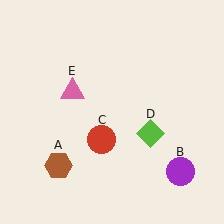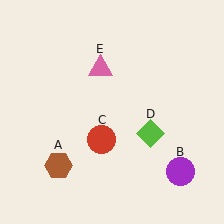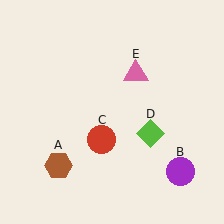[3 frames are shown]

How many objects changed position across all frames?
1 object changed position: pink triangle (object E).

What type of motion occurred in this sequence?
The pink triangle (object E) rotated clockwise around the center of the scene.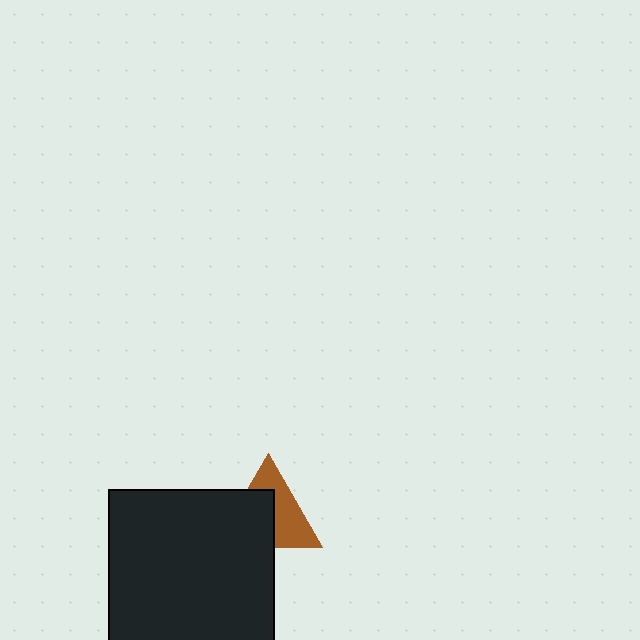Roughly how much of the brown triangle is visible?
About half of it is visible (roughly 49%).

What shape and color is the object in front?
The object in front is a black square.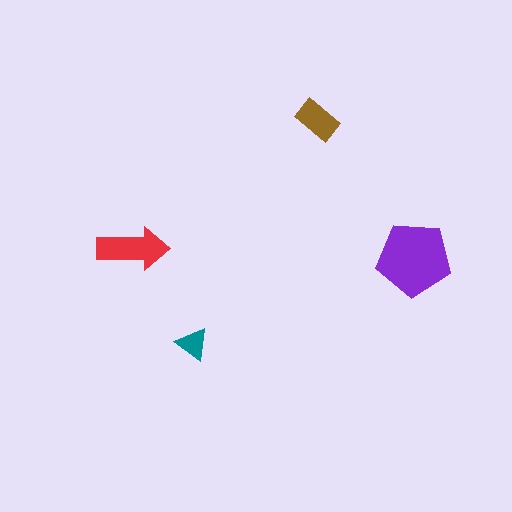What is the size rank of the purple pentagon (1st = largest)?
1st.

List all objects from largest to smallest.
The purple pentagon, the red arrow, the brown rectangle, the teal triangle.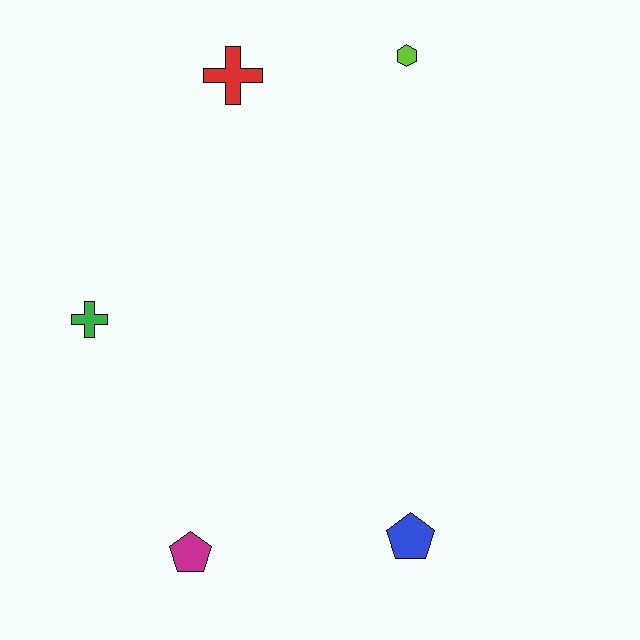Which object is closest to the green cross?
The magenta pentagon is closest to the green cross.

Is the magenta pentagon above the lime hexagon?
No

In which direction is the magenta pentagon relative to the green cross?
The magenta pentagon is below the green cross.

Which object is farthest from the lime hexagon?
The magenta pentagon is farthest from the lime hexagon.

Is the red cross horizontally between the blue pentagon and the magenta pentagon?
Yes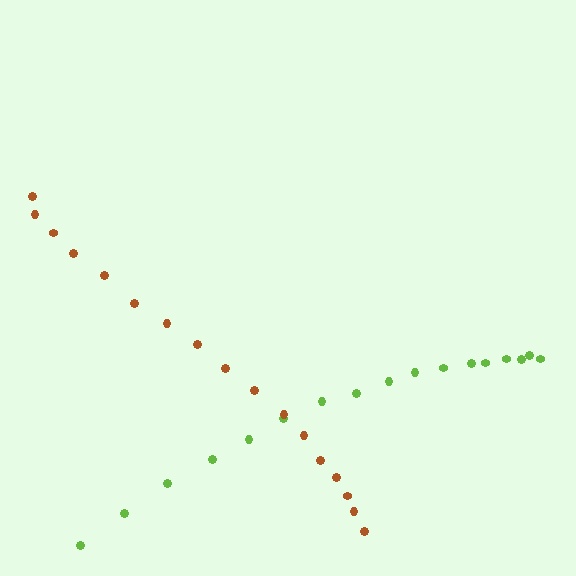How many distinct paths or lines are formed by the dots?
There are 2 distinct paths.